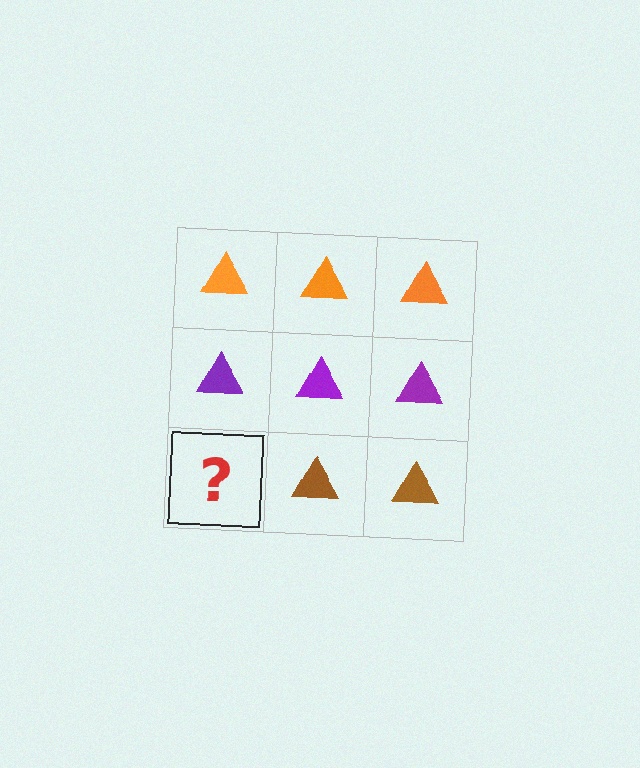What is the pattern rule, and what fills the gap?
The rule is that each row has a consistent color. The gap should be filled with a brown triangle.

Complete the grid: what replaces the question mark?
The question mark should be replaced with a brown triangle.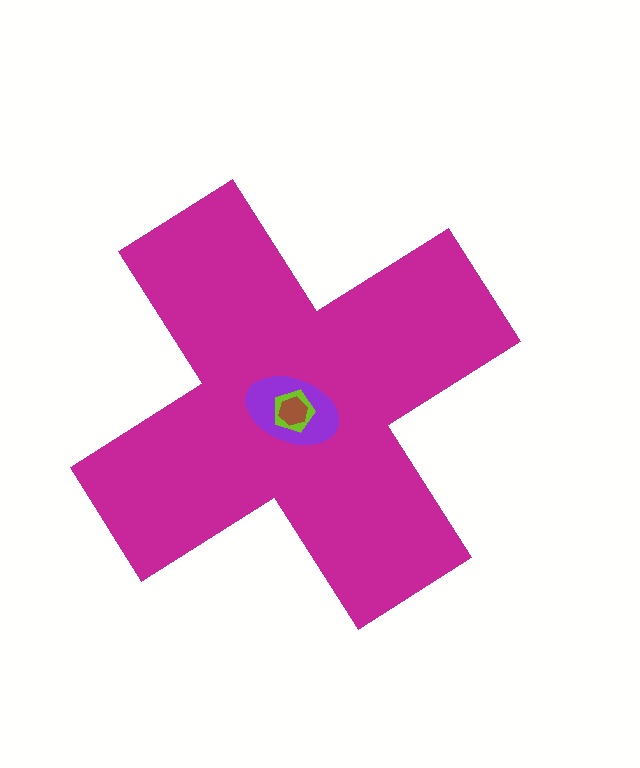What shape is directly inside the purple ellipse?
The lime pentagon.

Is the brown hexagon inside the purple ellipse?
Yes.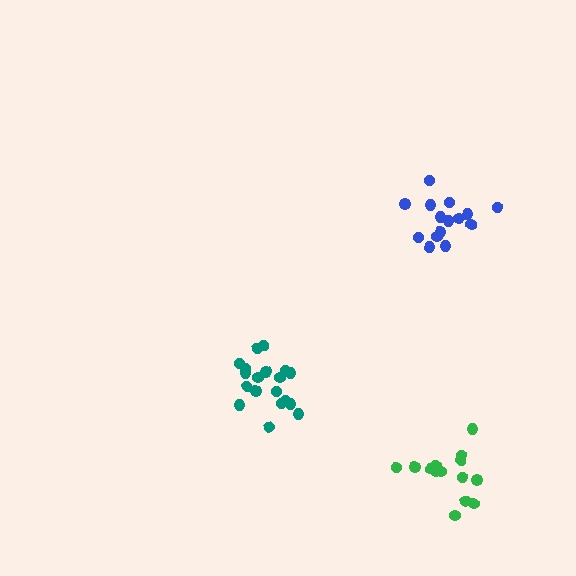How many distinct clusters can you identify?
There are 3 distinct clusters.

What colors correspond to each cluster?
The clusters are colored: blue, teal, green.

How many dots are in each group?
Group 1: 15 dots, Group 2: 19 dots, Group 3: 14 dots (48 total).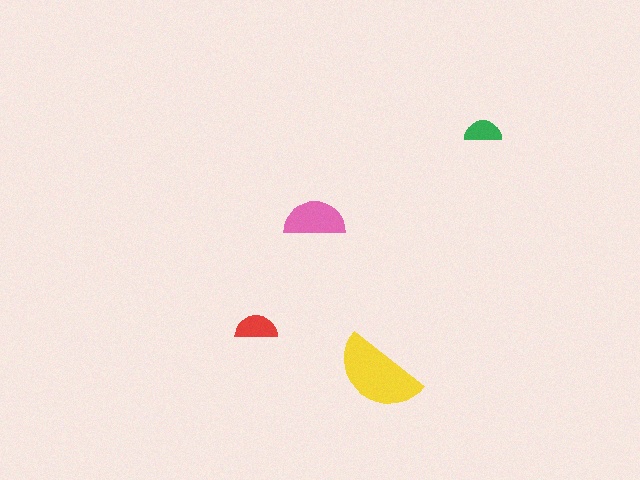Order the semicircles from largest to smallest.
the yellow one, the pink one, the red one, the green one.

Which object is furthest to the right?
The green semicircle is rightmost.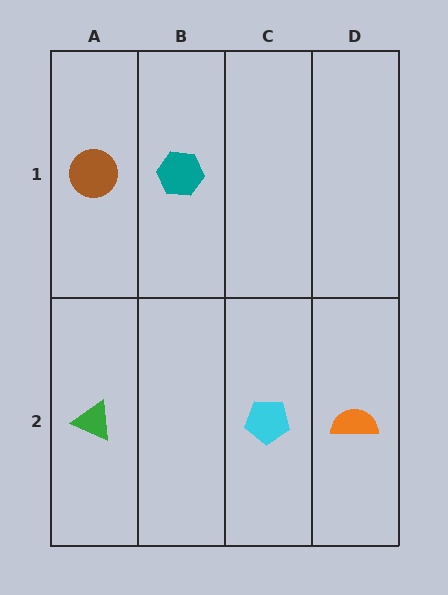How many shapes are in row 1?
2 shapes.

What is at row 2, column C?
A cyan pentagon.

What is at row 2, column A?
A green triangle.